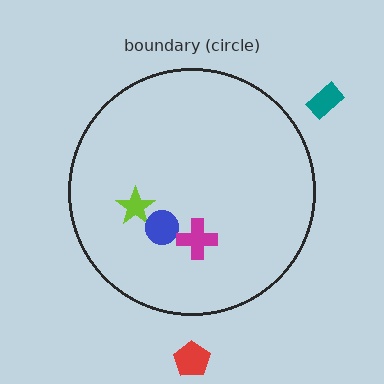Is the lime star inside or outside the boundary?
Inside.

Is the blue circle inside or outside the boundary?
Inside.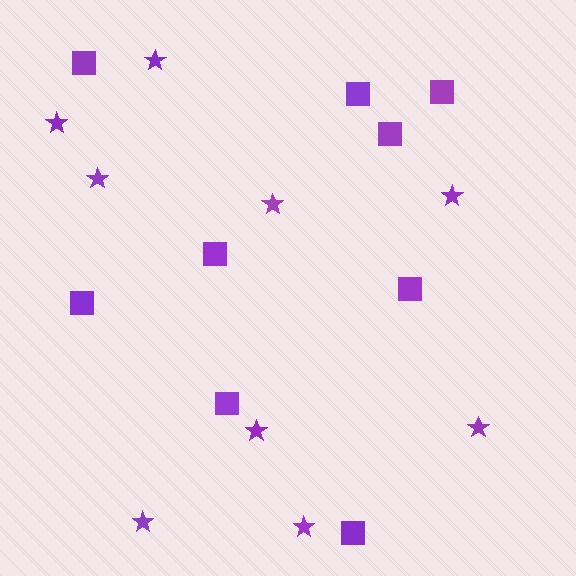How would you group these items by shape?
There are 2 groups: one group of squares (9) and one group of stars (9).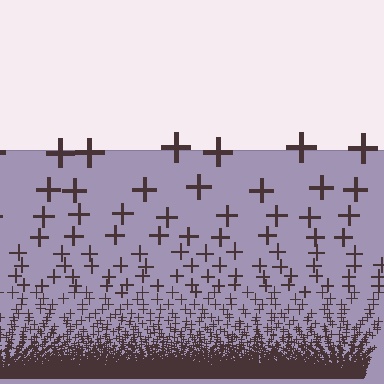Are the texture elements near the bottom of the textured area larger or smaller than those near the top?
Smaller. The gradient is inverted — elements near the bottom are smaller and denser.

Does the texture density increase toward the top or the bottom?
Density increases toward the bottom.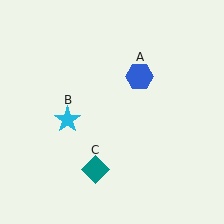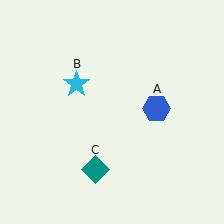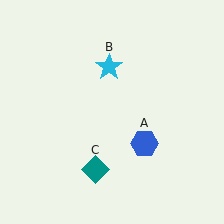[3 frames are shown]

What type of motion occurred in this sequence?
The blue hexagon (object A), cyan star (object B) rotated clockwise around the center of the scene.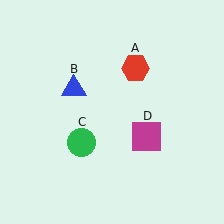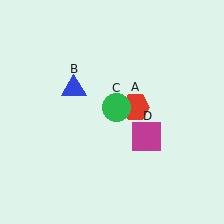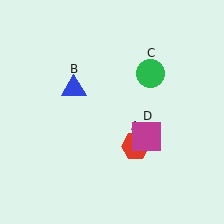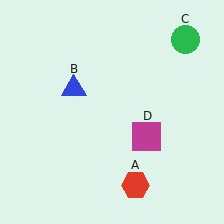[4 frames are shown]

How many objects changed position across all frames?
2 objects changed position: red hexagon (object A), green circle (object C).